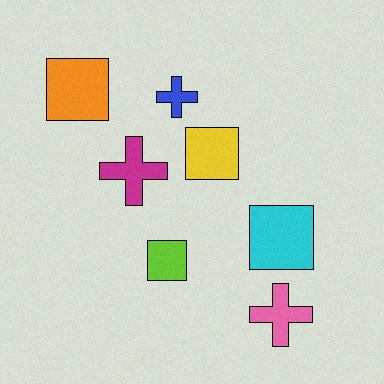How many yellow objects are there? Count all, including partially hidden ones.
There is 1 yellow object.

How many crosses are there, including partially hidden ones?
There are 3 crosses.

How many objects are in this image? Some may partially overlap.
There are 7 objects.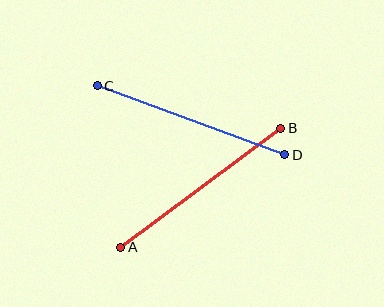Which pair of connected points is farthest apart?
Points C and D are farthest apart.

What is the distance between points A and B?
The distance is approximately 199 pixels.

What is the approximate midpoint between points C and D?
The midpoint is at approximately (191, 120) pixels.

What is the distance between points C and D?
The distance is approximately 200 pixels.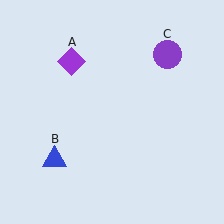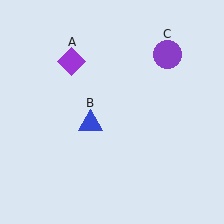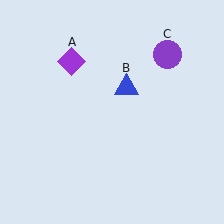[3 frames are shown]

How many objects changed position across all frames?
1 object changed position: blue triangle (object B).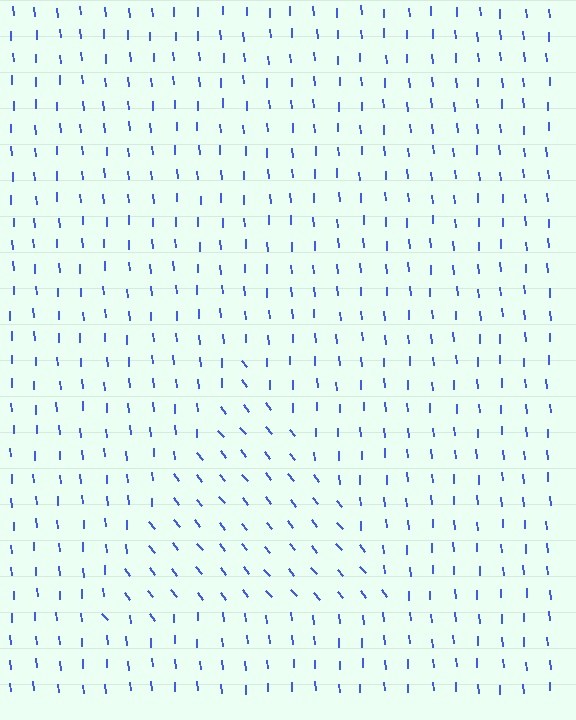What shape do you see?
I see a triangle.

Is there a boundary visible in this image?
Yes, there is a texture boundary formed by a change in line orientation.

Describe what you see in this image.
The image is filled with small blue line segments. A triangle region in the image has lines oriented differently from the surrounding lines, creating a visible texture boundary.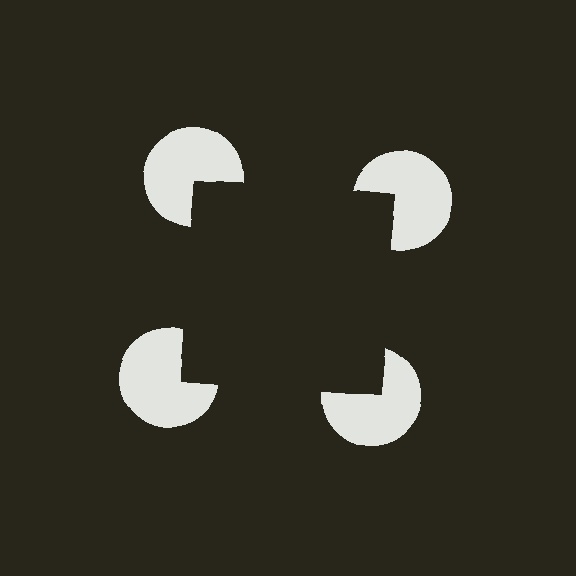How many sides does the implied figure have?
4 sides.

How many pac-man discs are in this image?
There are 4 — one at each vertex of the illusory square.